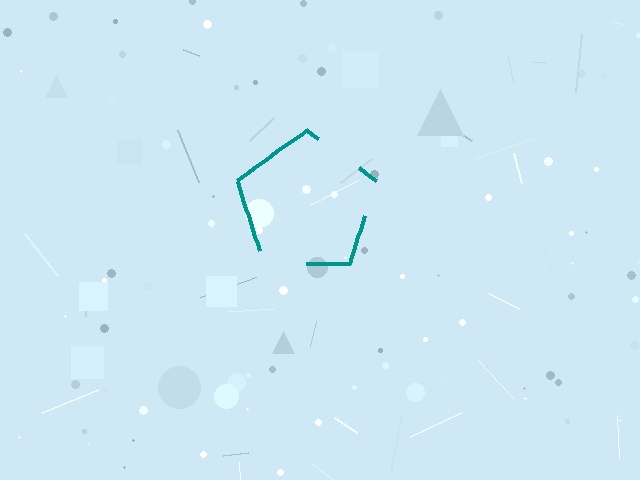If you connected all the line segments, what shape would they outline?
They would outline a pentagon.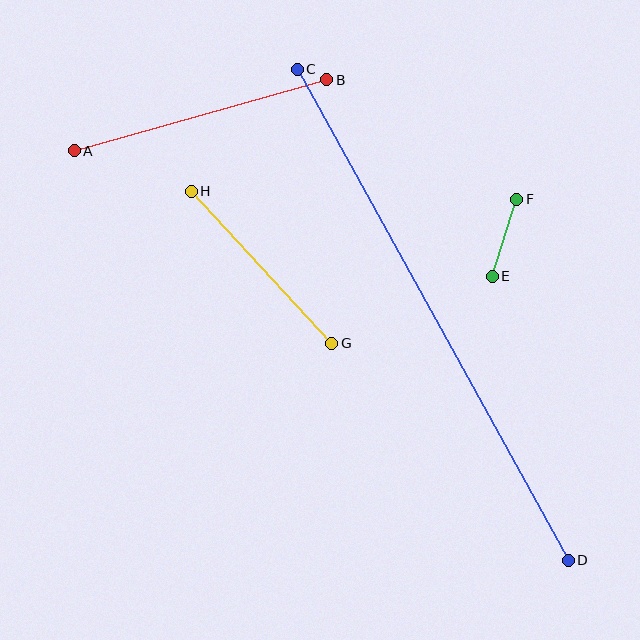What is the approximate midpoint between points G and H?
The midpoint is at approximately (262, 267) pixels.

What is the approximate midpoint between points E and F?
The midpoint is at approximately (505, 238) pixels.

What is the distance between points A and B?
The distance is approximately 262 pixels.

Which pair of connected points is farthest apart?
Points C and D are farthest apart.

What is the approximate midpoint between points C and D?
The midpoint is at approximately (433, 315) pixels.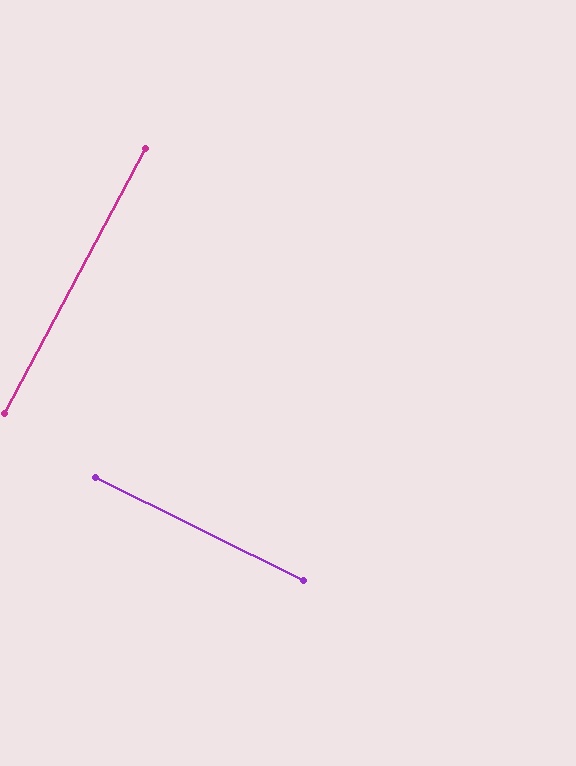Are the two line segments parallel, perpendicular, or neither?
Perpendicular — they meet at approximately 89°.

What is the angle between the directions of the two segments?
Approximately 89 degrees.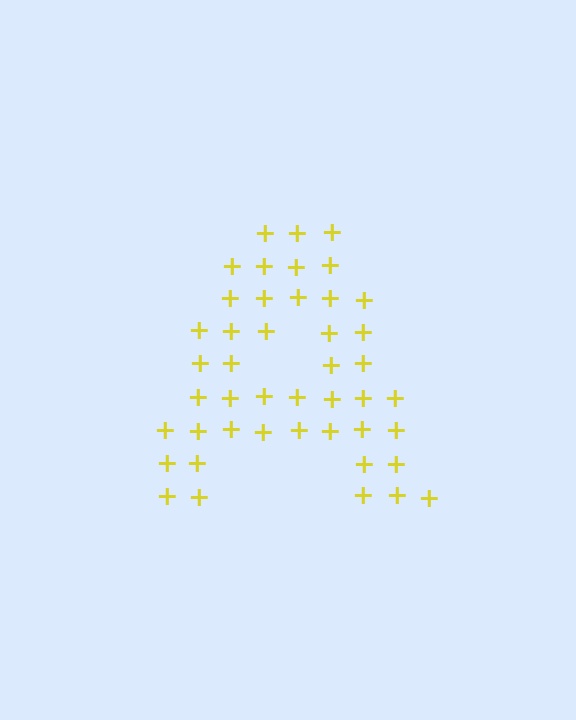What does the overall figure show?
The overall figure shows the letter A.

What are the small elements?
The small elements are plus signs.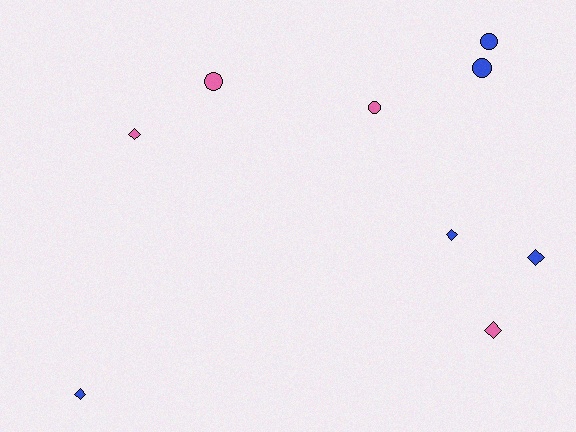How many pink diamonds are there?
There are 2 pink diamonds.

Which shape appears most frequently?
Diamond, with 5 objects.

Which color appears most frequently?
Blue, with 5 objects.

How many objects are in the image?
There are 9 objects.